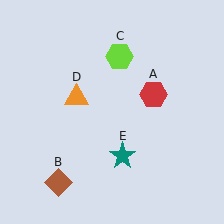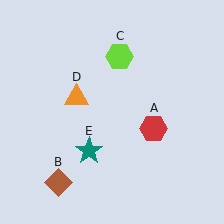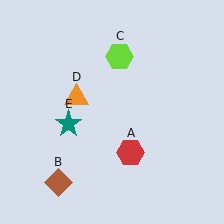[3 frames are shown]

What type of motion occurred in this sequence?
The red hexagon (object A), teal star (object E) rotated clockwise around the center of the scene.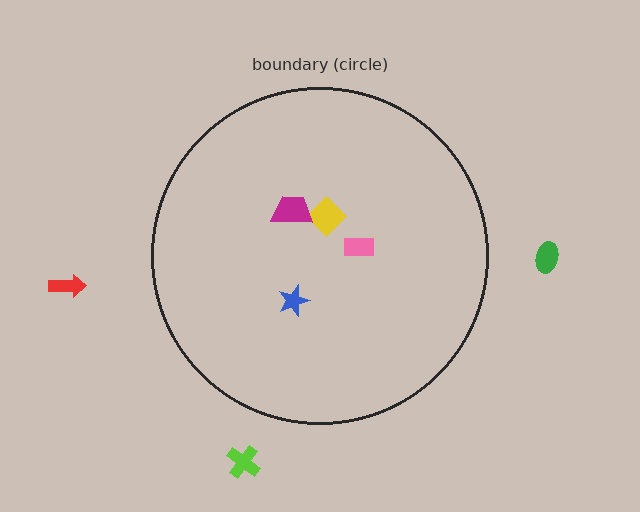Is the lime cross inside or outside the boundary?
Outside.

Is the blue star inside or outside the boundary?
Inside.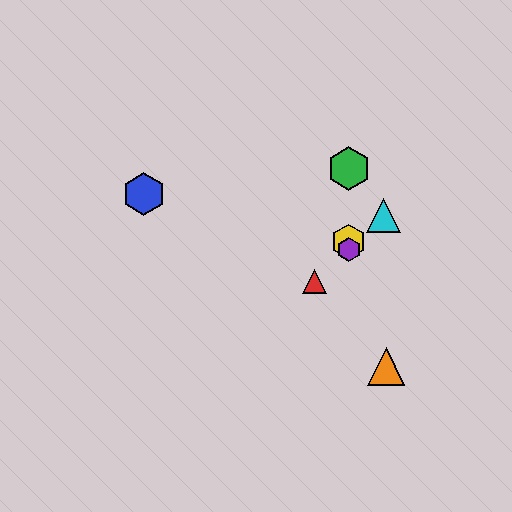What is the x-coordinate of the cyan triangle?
The cyan triangle is at x≈383.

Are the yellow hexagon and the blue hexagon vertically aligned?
No, the yellow hexagon is at x≈349 and the blue hexagon is at x≈144.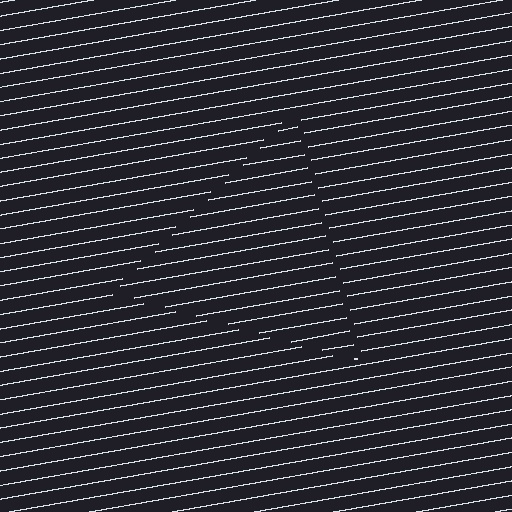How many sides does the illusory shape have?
3 sides — the line-ends trace a triangle.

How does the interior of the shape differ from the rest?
The interior of the shape contains the same grating, shifted by half a period — the contour is defined by the phase discontinuity where line-ends from the inner and outer gratings abut.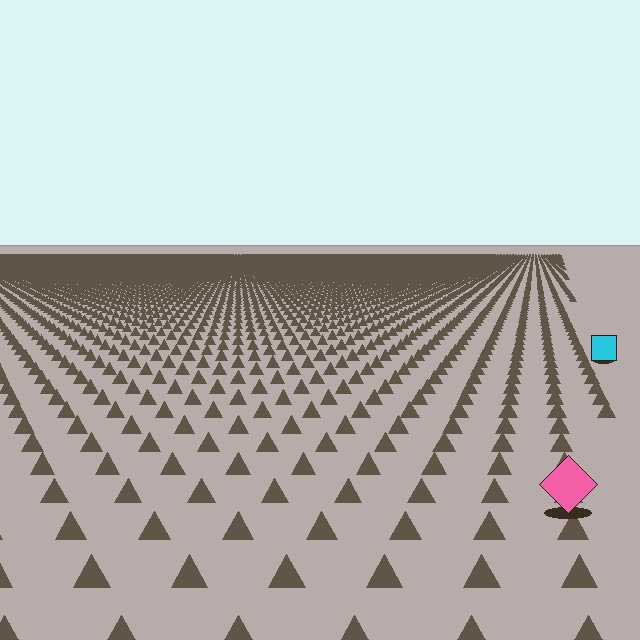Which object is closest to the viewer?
The pink diamond is closest. The texture marks near it are larger and more spread out.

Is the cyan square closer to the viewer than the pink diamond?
No. The pink diamond is closer — you can tell from the texture gradient: the ground texture is coarser near it.